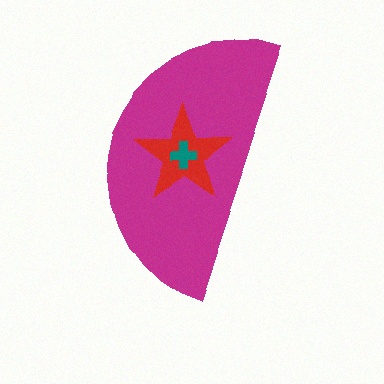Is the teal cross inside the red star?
Yes.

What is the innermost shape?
The teal cross.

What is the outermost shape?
The magenta semicircle.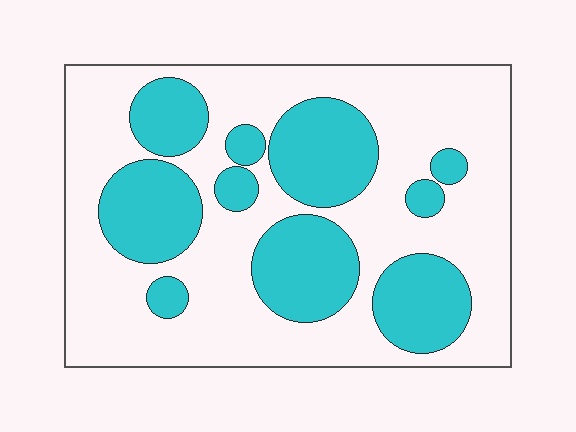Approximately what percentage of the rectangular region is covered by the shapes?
Approximately 35%.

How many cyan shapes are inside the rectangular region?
10.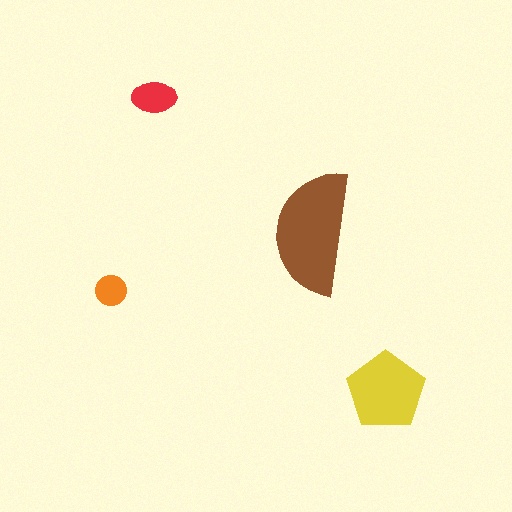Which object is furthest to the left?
The orange circle is leftmost.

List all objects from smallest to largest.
The orange circle, the red ellipse, the yellow pentagon, the brown semicircle.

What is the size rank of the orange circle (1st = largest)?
4th.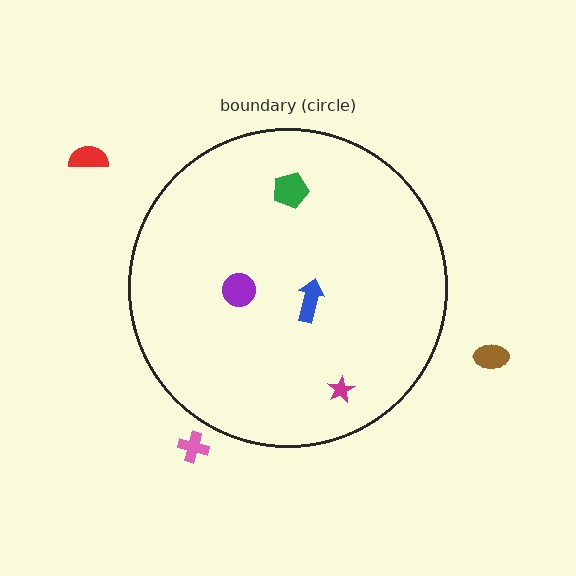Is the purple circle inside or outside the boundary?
Inside.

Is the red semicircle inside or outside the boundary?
Outside.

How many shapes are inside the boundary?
4 inside, 3 outside.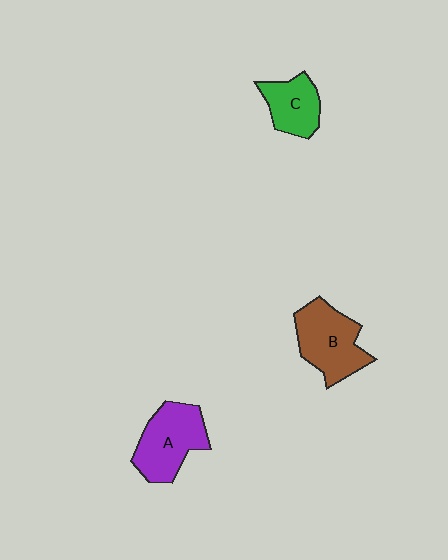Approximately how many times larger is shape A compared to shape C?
Approximately 1.5 times.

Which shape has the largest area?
Shape B (brown).